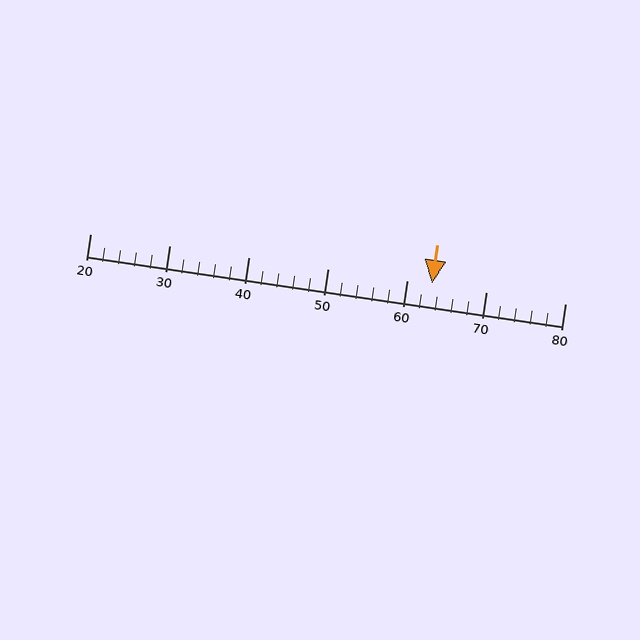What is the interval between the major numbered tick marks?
The major tick marks are spaced 10 units apart.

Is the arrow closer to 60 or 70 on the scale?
The arrow is closer to 60.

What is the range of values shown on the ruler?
The ruler shows values from 20 to 80.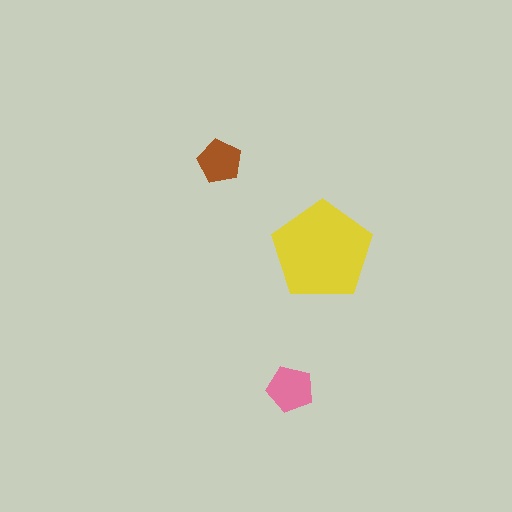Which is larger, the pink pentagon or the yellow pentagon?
The yellow one.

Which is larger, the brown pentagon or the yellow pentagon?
The yellow one.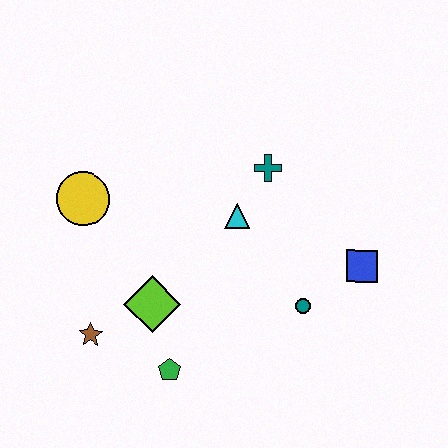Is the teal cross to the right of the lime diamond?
Yes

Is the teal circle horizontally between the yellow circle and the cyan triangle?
No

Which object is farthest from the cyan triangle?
The brown star is farthest from the cyan triangle.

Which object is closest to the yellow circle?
The lime diamond is closest to the yellow circle.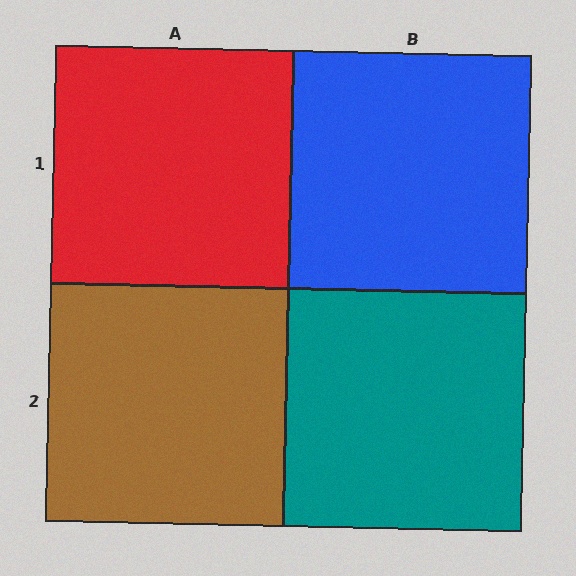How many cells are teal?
1 cell is teal.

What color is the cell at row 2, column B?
Teal.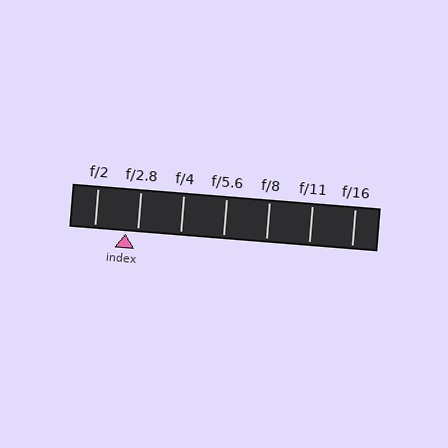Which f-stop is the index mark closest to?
The index mark is closest to f/2.8.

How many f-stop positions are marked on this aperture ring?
There are 7 f-stop positions marked.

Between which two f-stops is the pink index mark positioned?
The index mark is between f/2 and f/2.8.